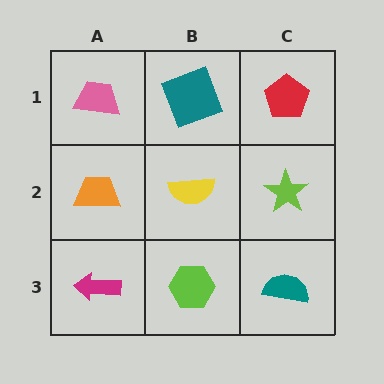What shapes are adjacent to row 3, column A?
An orange trapezoid (row 2, column A), a lime hexagon (row 3, column B).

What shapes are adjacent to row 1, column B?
A yellow semicircle (row 2, column B), a pink trapezoid (row 1, column A), a red pentagon (row 1, column C).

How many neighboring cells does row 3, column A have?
2.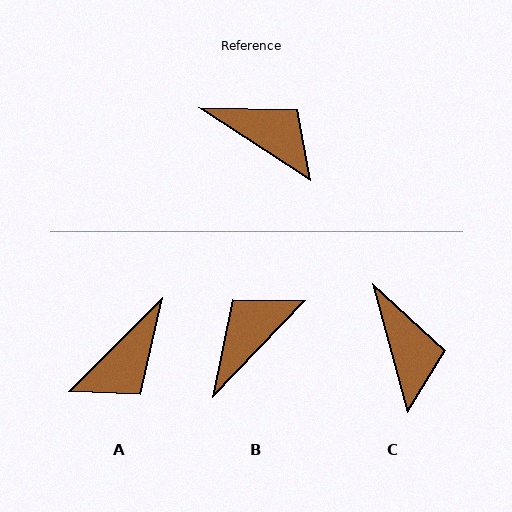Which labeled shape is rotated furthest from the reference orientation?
A, about 102 degrees away.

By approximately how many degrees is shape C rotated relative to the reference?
Approximately 42 degrees clockwise.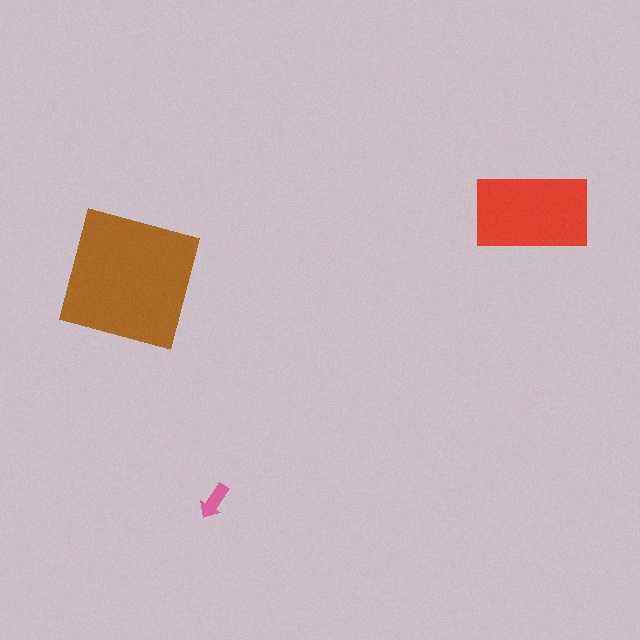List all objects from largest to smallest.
The brown square, the red rectangle, the pink arrow.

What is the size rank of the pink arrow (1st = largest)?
3rd.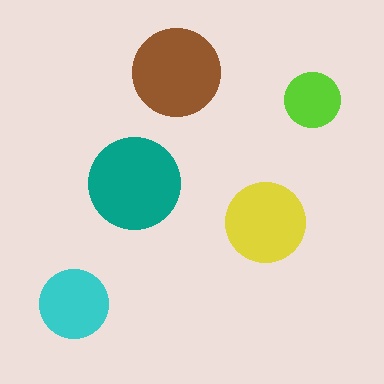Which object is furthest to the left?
The cyan circle is leftmost.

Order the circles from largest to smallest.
the teal one, the brown one, the yellow one, the cyan one, the lime one.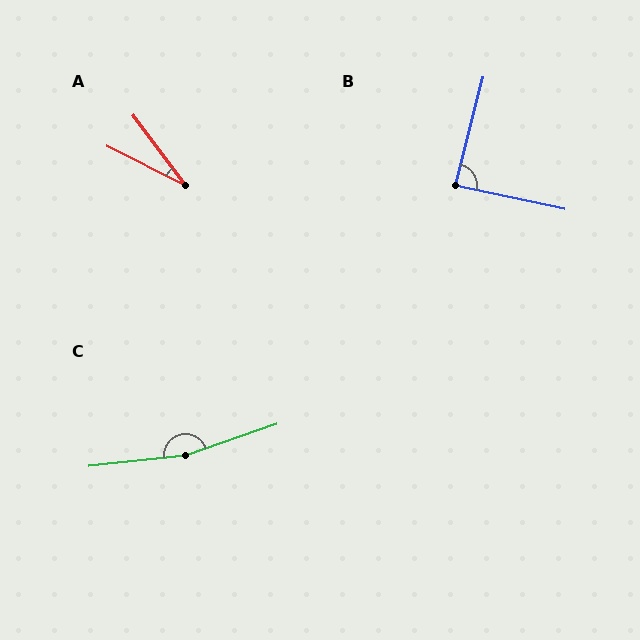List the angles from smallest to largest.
A (27°), B (88°), C (167°).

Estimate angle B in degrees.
Approximately 88 degrees.